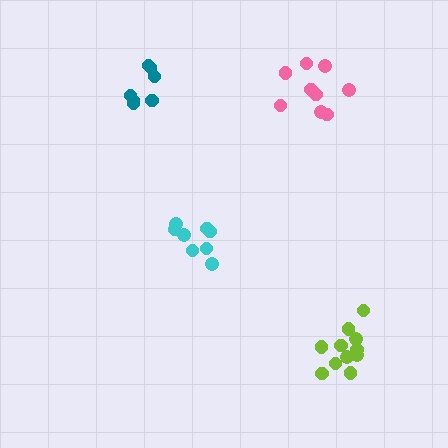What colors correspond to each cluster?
The clusters are colored: lime, teal, pink, cyan.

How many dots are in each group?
Group 1: 11 dots, Group 2: 7 dots, Group 3: 9 dots, Group 4: 8 dots (35 total).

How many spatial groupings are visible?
There are 4 spatial groupings.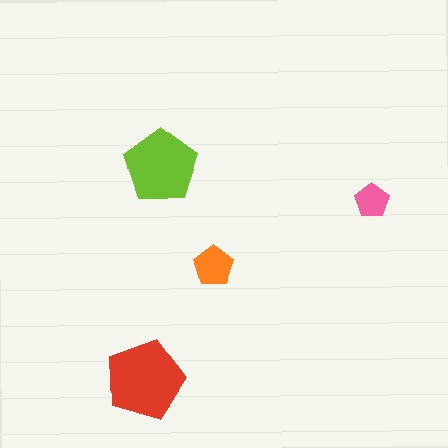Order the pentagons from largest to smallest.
the red one, the lime one, the orange one, the pink one.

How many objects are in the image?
There are 4 objects in the image.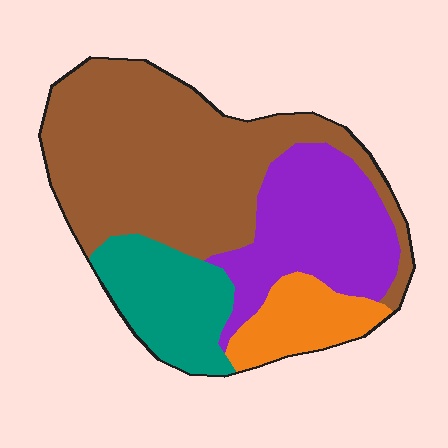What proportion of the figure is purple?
Purple covers 24% of the figure.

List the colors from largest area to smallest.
From largest to smallest: brown, purple, teal, orange.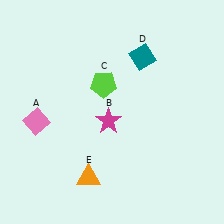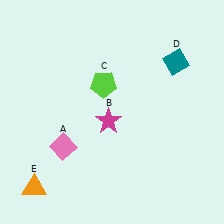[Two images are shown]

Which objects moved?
The objects that moved are: the pink diamond (A), the teal diamond (D), the orange triangle (E).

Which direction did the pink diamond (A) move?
The pink diamond (A) moved right.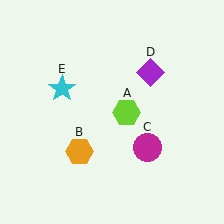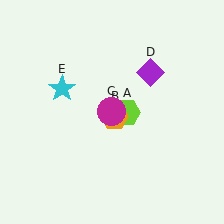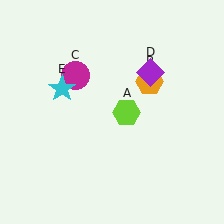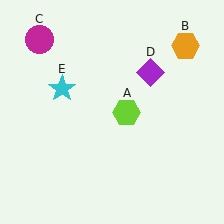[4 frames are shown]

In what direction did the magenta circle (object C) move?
The magenta circle (object C) moved up and to the left.